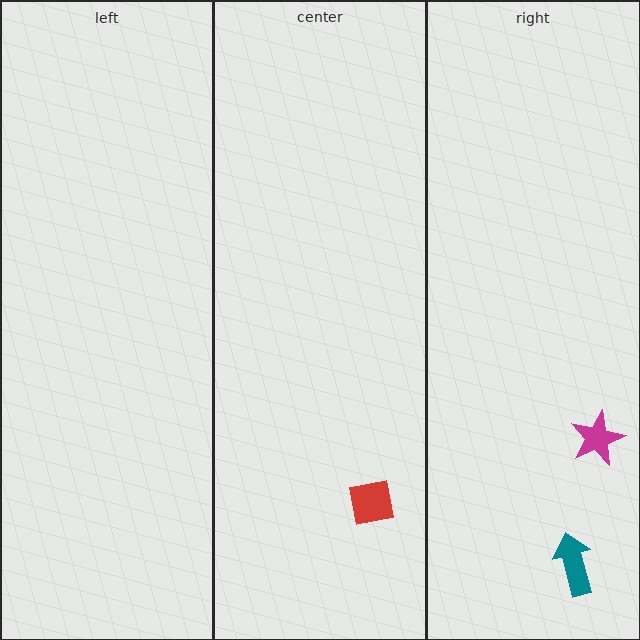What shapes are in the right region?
The teal arrow, the magenta star.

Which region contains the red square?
The center region.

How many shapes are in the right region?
2.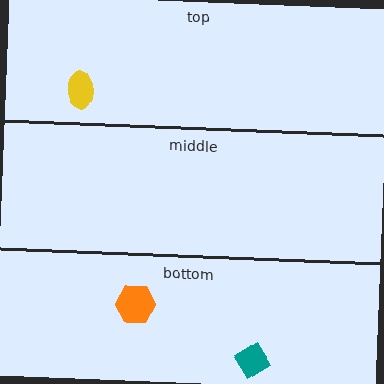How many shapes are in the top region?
1.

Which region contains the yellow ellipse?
The top region.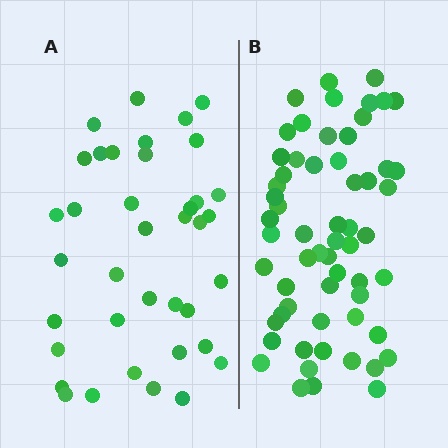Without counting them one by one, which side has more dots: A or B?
Region B (the right region) has more dots.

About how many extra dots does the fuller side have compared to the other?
Region B has approximately 20 more dots than region A.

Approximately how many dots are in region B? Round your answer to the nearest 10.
About 60 dots.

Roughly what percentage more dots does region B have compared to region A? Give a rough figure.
About 60% more.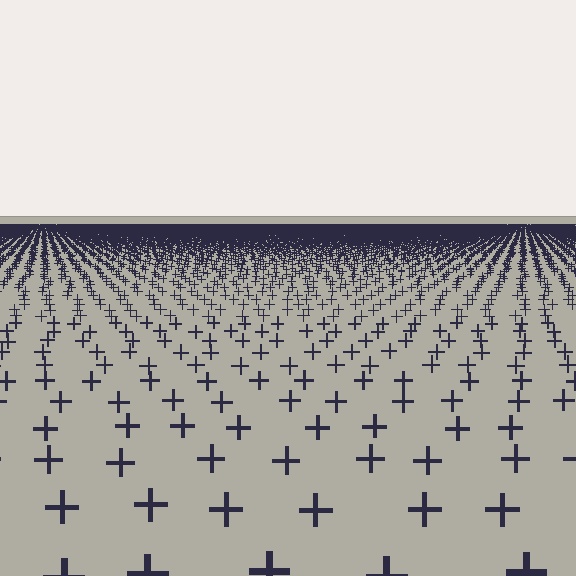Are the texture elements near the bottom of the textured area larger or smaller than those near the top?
Larger. Near the bottom, elements are closer to the viewer and appear at a bigger on-screen size.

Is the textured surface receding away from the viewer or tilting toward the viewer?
The surface is receding away from the viewer. Texture elements get smaller and denser toward the top.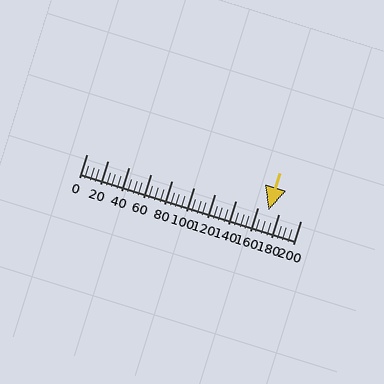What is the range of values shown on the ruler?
The ruler shows values from 0 to 200.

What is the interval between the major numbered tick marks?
The major tick marks are spaced 20 units apart.